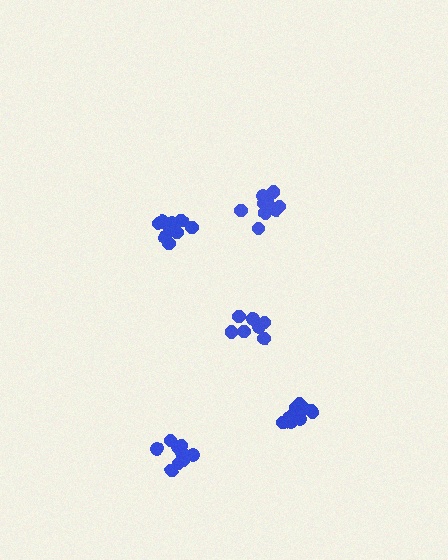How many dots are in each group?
Group 1: 10 dots, Group 2: 11 dots, Group 3: 8 dots, Group 4: 10 dots, Group 5: 10 dots (49 total).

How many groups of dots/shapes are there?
There are 5 groups.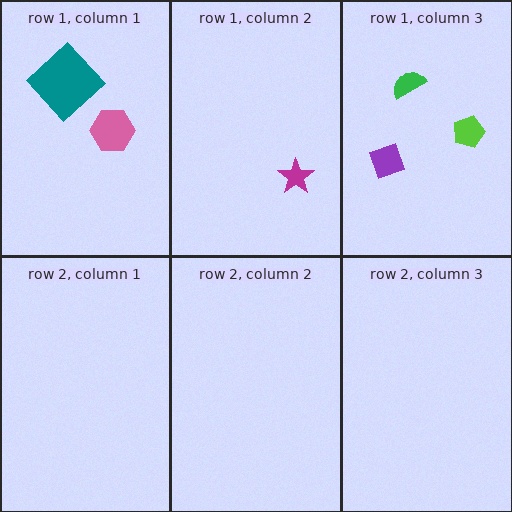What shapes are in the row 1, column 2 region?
The magenta star.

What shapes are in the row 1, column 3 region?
The green semicircle, the lime pentagon, the purple diamond.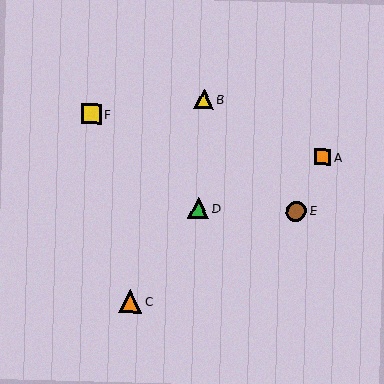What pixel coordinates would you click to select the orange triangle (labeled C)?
Click at (131, 301) to select the orange triangle C.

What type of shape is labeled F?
Shape F is a yellow square.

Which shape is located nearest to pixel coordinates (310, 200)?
The brown circle (labeled E) at (296, 211) is nearest to that location.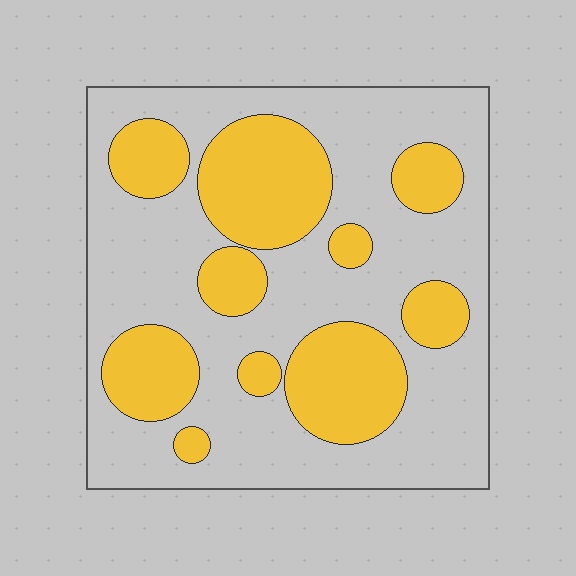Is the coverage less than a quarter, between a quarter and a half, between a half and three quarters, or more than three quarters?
Between a quarter and a half.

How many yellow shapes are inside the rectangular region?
10.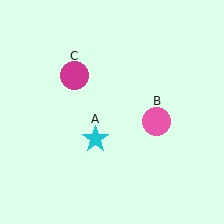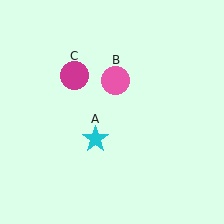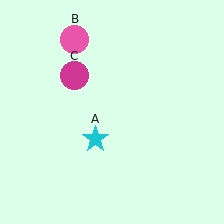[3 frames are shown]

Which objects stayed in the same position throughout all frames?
Cyan star (object A) and magenta circle (object C) remained stationary.